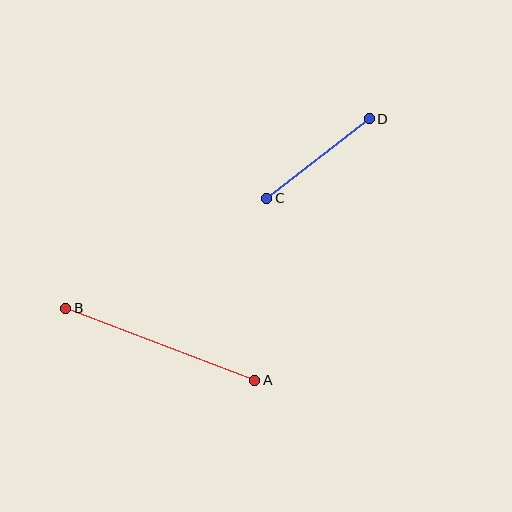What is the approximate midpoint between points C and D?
The midpoint is at approximately (318, 159) pixels.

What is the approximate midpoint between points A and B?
The midpoint is at approximately (160, 344) pixels.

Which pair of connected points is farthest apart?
Points A and B are farthest apart.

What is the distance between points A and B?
The distance is approximately 203 pixels.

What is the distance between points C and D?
The distance is approximately 130 pixels.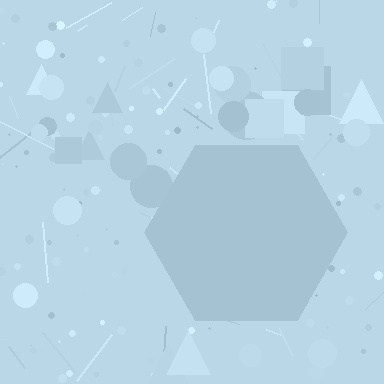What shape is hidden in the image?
A hexagon is hidden in the image.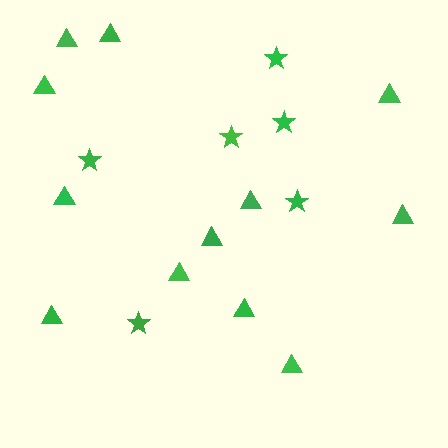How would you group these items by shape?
There are 2 groups: one group of triangles (12) and one group of stars (6).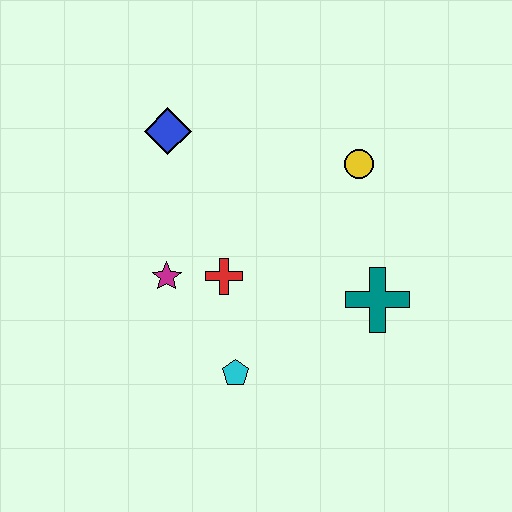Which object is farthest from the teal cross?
The blue diamond is farthest from the teal cross.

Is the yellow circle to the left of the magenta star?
No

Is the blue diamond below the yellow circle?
No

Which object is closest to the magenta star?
The red cross is closest to the magenta star.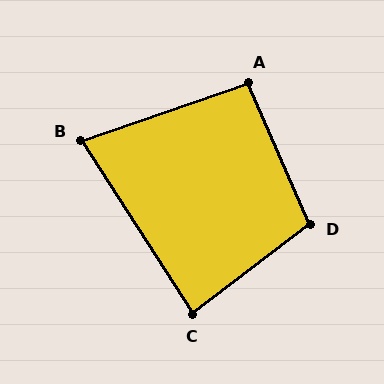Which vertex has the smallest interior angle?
B, at approximately 76 degrees.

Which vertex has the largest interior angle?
D, at approximately 104 degrees.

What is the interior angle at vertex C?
Approximately 85 degrees (approximately right).